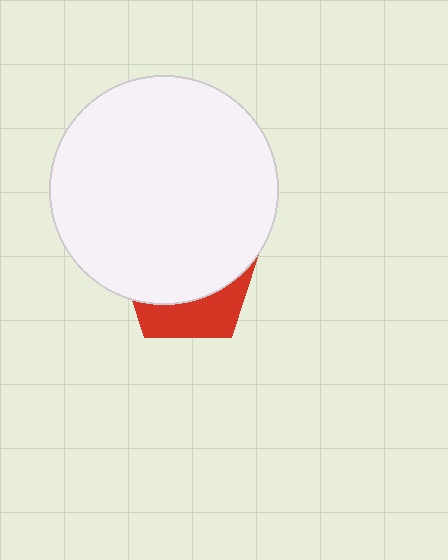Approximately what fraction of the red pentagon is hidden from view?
Roughly 68% of the red pentagon is hidden behind the white circle.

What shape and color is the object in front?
The object in front is a white circle.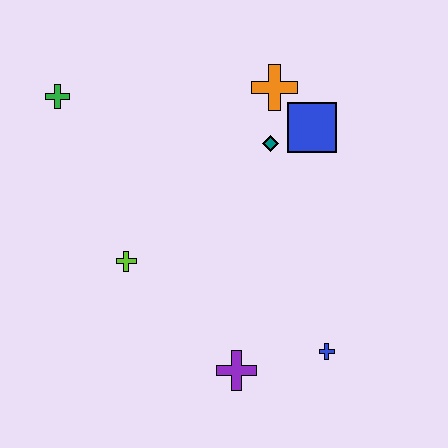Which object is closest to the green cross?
The lime cross is closest to the green cross.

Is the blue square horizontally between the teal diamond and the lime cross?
No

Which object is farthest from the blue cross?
The green cross is farthest from the blue cross.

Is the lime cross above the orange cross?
No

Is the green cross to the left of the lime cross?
Yes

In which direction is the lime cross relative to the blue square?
The lime cross is to the left of the blue square.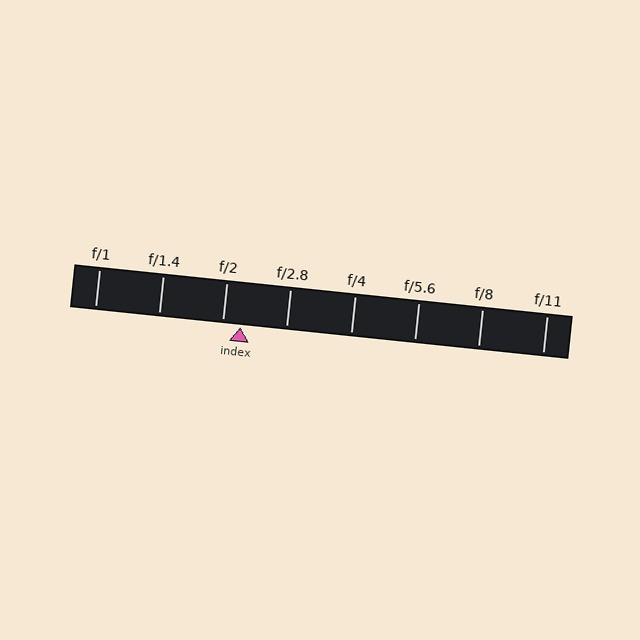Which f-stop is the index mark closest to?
The index mark is closest to f/2.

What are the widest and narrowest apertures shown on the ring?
The widest aperture shown is f/1 and the narrowest is f/11.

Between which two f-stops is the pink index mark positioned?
The index mark is between f/2 and f/2.8.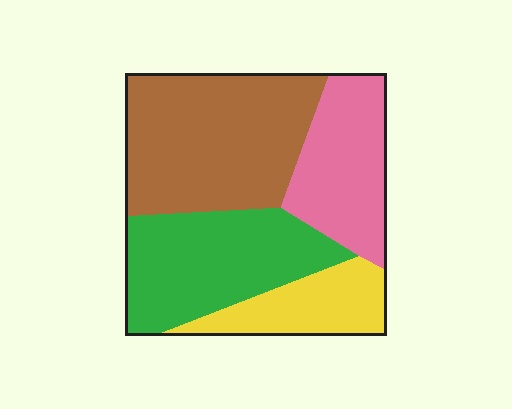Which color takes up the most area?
Brown, at roughly 35%.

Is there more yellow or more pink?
Pink.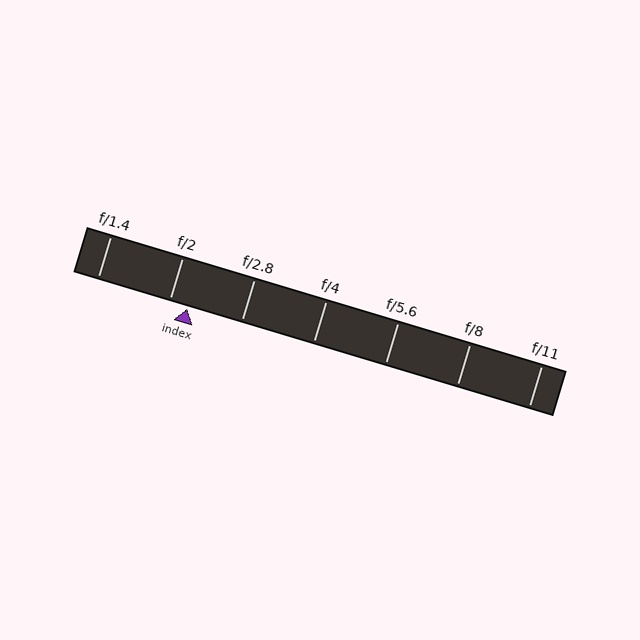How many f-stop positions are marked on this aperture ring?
There are 7 f-stop positions marked.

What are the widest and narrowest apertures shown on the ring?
The widest aperture shown is f/1.4 and the narrowest is f/11.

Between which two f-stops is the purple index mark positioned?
The index mark is between f/2 and f/2.8.